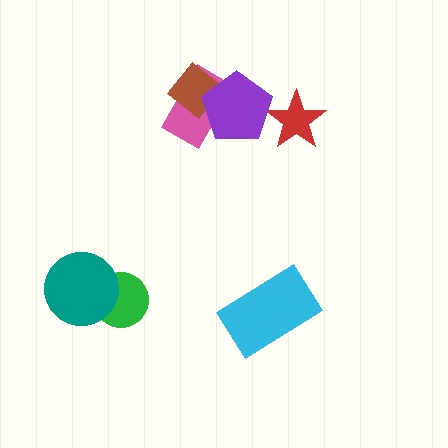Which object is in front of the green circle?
The teal circle is in front of the green circle.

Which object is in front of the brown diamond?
The purple pentagon is in front of the brown diamond.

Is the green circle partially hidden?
Yes, it is partially covered by another shape.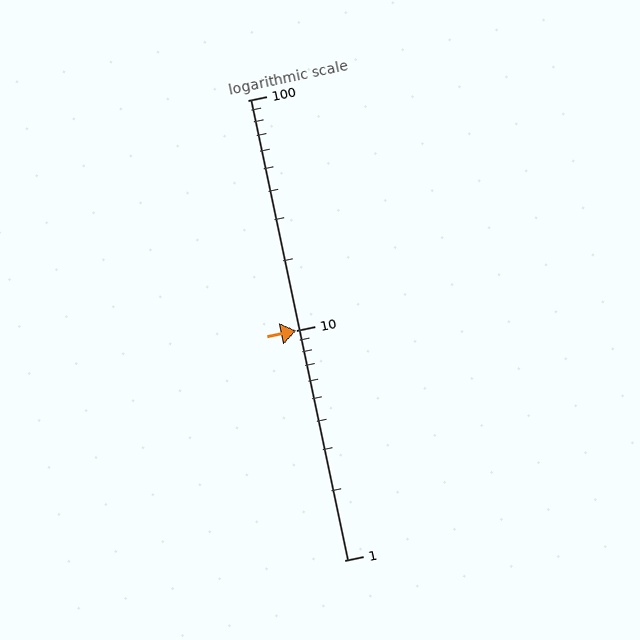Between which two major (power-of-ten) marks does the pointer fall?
The pointer is between 10 and 100.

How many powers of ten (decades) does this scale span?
The scale spans 2 decades, from 1 to 100.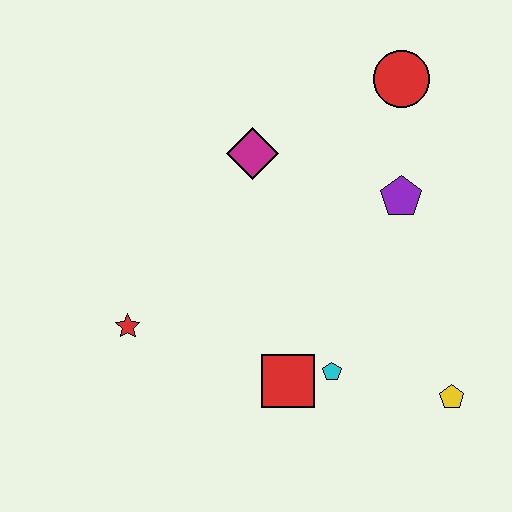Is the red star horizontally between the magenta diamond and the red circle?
No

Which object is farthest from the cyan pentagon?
The red circle is farthest from the cyan pentagon.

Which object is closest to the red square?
The cyan pentagon is closest to the red square.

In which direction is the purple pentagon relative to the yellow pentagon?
The purple pentagon is above the yellow pentagon.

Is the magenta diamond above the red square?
Yes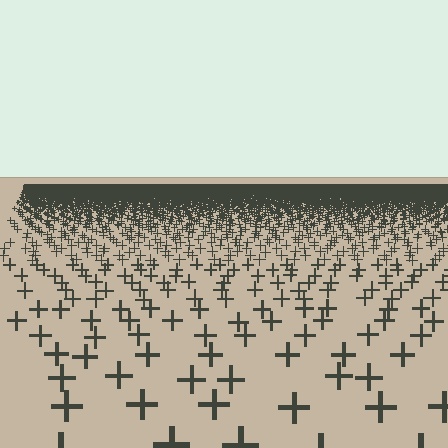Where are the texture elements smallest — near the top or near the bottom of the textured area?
Near the top.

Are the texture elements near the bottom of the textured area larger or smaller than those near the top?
Larger. Near the bottom, elements are closer to the viewer and appear at a bigger on-screen size.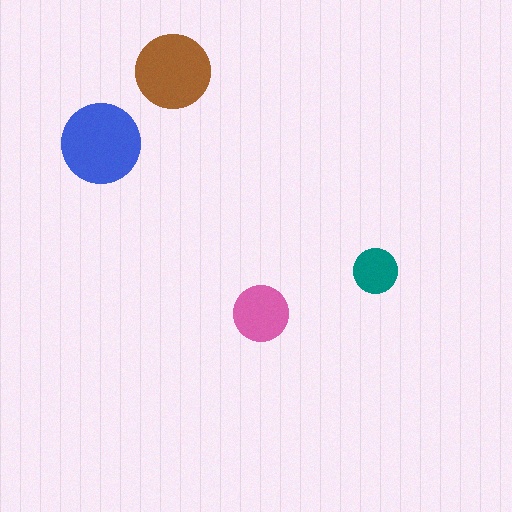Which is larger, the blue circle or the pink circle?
The blue one.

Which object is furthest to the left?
The blue circle is leftmost.